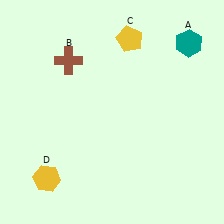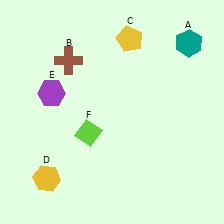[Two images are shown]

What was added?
A purple hexagon (E), a lime diamond (F) were added in Image 2.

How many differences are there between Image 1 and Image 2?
There are 2 differences between the two images.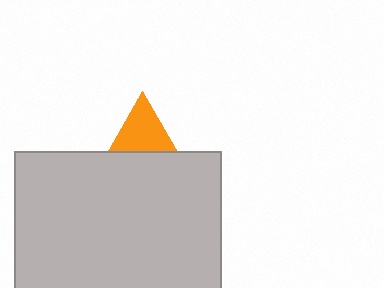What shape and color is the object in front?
The object in front is a light gray rectangle.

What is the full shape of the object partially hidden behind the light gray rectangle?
The partially hidden object is an orange triangle.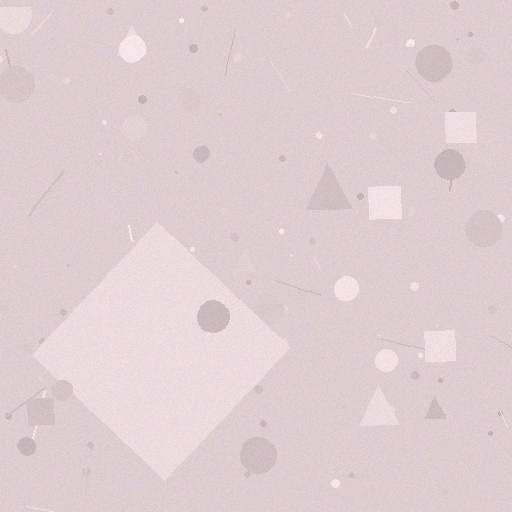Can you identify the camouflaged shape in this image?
The camouflaged shape is a diamond.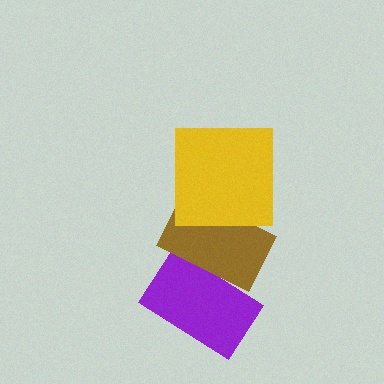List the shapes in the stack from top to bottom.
From top to bottom: the yellow square, the brown rectangle, the purple rectangle.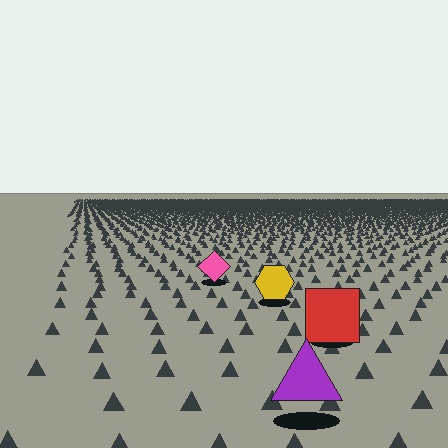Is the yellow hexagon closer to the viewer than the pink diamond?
Yes. The yellow hexagon is closer — you can tell from the texture gradient: the ground texture is coarser near it.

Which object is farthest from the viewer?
The pink diamond is farthest from the viewer. It appears smaller and the ground texture around it is denser.